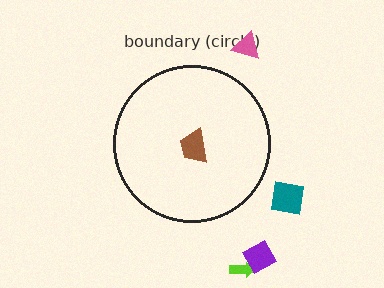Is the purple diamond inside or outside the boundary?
Outside.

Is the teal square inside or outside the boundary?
Outside.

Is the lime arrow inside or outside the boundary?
Outside.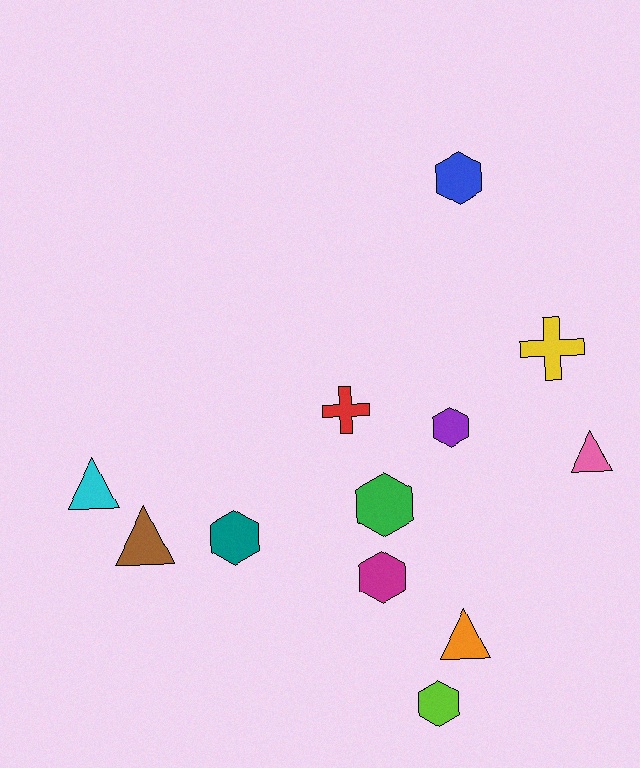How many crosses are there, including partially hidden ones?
There are 2 crosses.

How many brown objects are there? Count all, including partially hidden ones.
There is 1 brown object.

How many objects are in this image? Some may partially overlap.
There are 12 objects.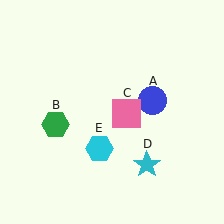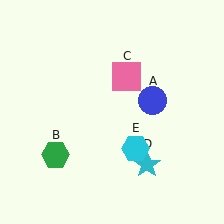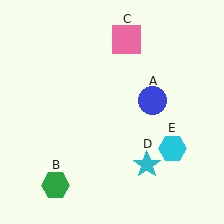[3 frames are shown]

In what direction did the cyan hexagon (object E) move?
The cyan hexagon (object E) moved right.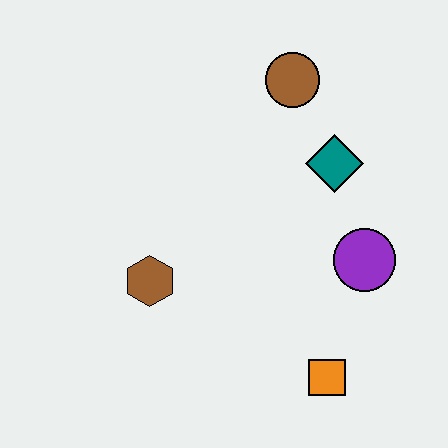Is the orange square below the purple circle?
Yes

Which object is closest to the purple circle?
The teal diamond is closest to the purple circle.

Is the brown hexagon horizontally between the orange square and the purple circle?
No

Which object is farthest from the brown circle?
The orange square is farthest from the brown circle.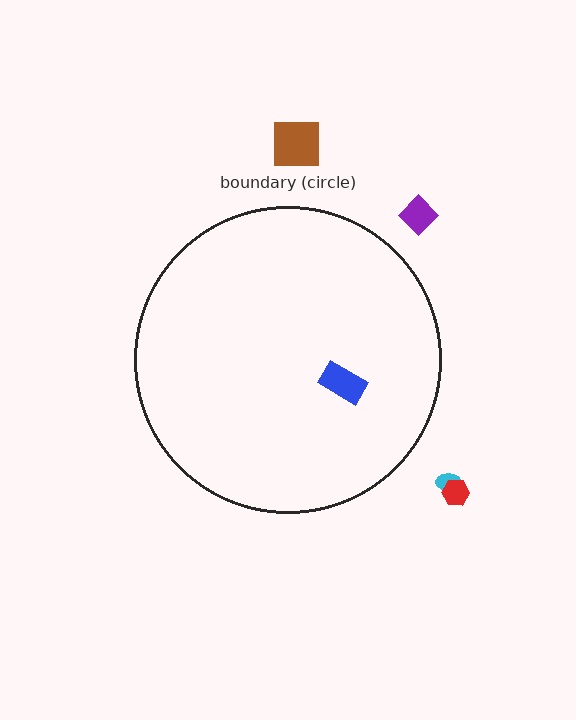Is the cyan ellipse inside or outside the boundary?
Outside.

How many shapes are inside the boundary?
1 inside, 4 outside.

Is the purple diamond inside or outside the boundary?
Outside.